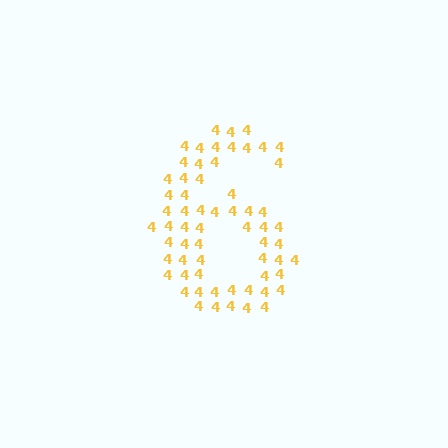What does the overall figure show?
The overall figure shows the digit 6.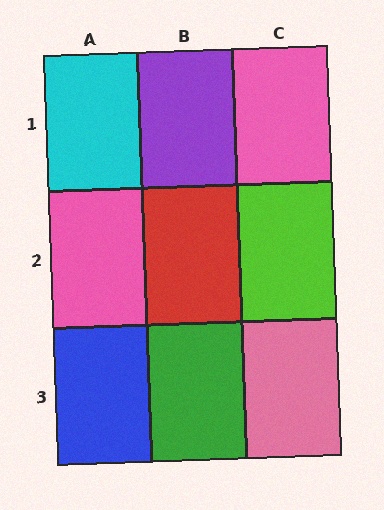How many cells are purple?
1 cell is purple.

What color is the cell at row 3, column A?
Blue.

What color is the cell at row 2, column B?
Red.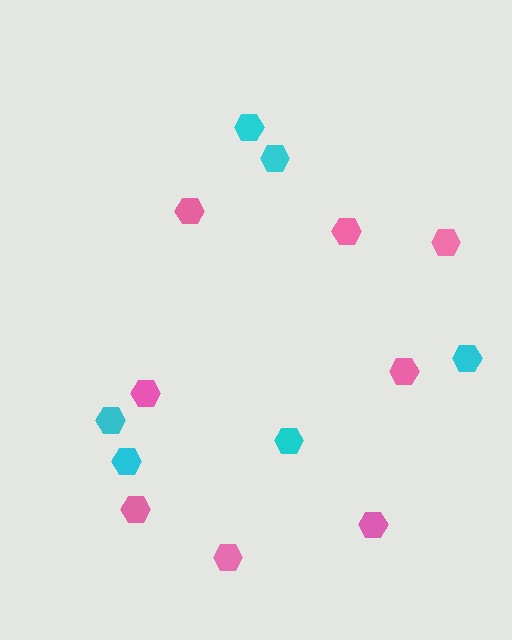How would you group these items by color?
There are 2 groups: one group of pink hexagons (8) and one group of cyan hexagons (6).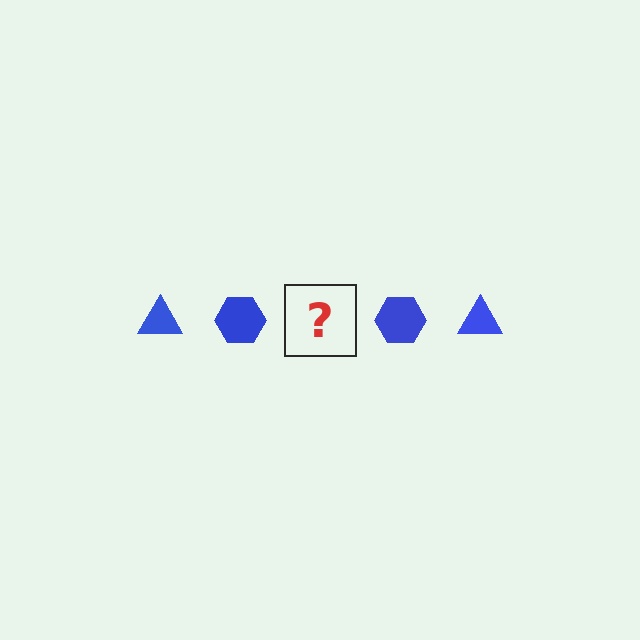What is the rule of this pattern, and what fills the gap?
The rule is that the pattern cycles through triangle, hexagon shapes in blue. The gap should be filled with a blue triangle.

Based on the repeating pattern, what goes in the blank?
The blank should be a blue triangle.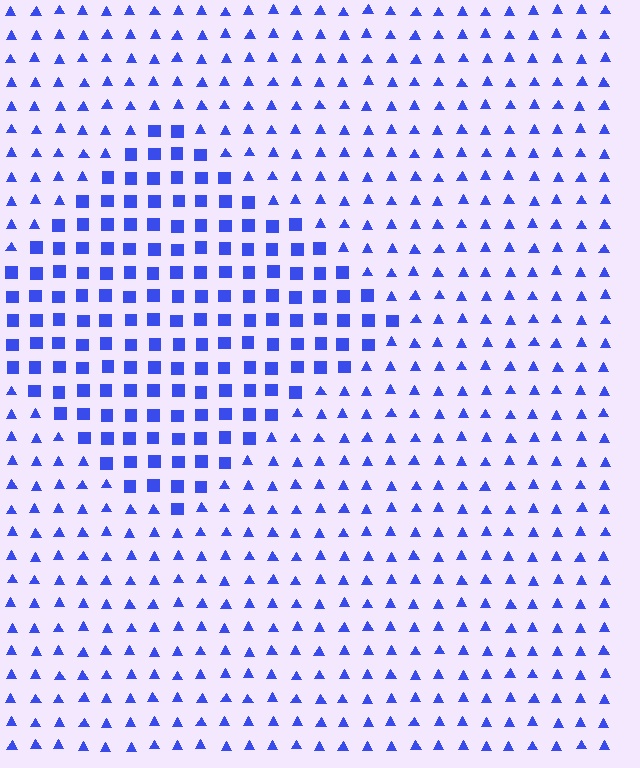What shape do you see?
I see a diamond.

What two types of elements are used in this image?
The image uses squares inside the diamond region and triangles outside it.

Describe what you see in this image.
The image is filled with small blue elements arranged in a uniform grid. A diamond-shaped region contains squares, while the surrounding area contains triangles. The boundary is defined purely by the change in element shape.